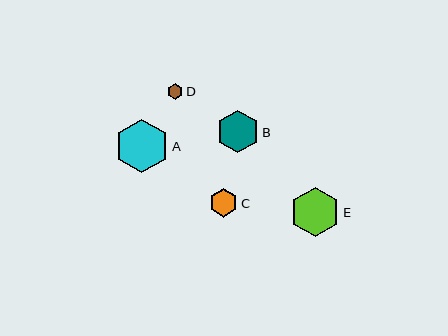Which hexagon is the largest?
Hexagon A is the largest with a size of approximately 54 pixels.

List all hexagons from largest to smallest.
From largest to smallest: A, E, B, C, D.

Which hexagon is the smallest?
Hexagon D is the smallest with a size of approximately 16 pixels.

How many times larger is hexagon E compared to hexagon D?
Hexagon E is approximately 3.1 times the size of hexagon D.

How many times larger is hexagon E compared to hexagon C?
Hexagon E is approximately 1.7 times the size of hexagon C.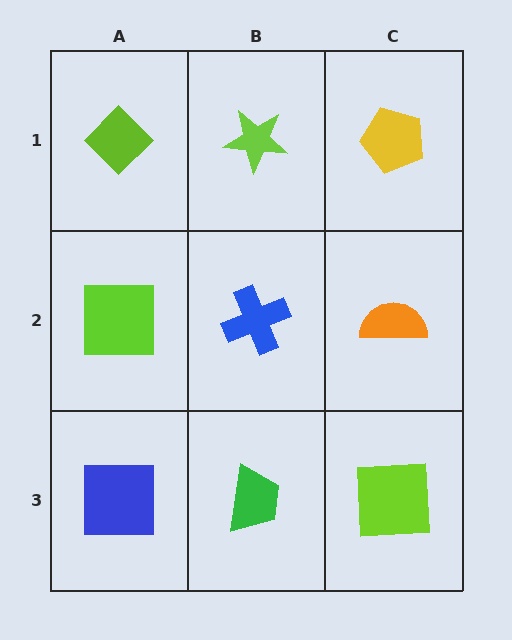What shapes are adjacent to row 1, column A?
A lime square (row 2, column A), a lime star (row 1, column B).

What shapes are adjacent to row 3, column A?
A lime square (row 2, column A), a green trapezoid (row 3, column B).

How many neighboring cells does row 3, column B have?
3.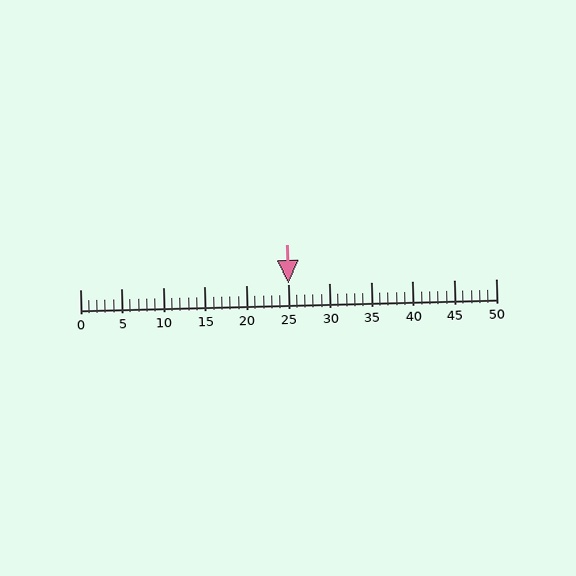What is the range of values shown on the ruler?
The ruler shows values from 0 to 50.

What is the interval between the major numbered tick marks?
The major tick marks are spaced 5 units apart.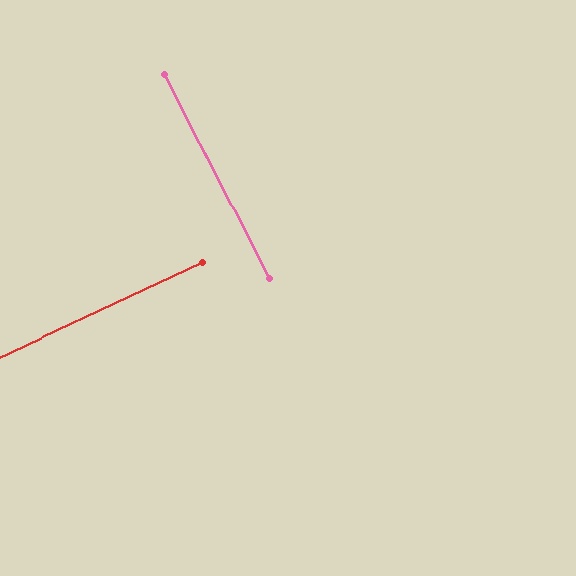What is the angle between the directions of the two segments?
Approximately 88 degrees.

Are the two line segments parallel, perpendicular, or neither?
Perpendicular — they meet at approximately 88°.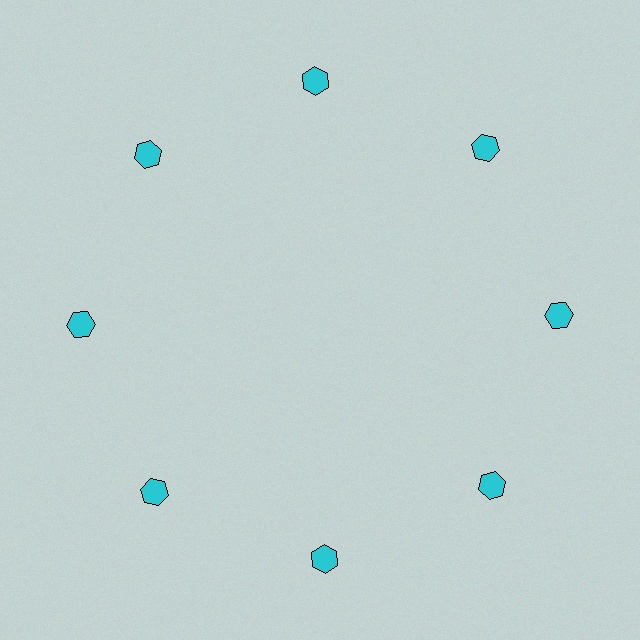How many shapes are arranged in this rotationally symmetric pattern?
There are 8 shapes, arranged in 8 groups of 1.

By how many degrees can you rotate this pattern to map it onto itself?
The pattern maps onto itself every 45 degrees of rotation.